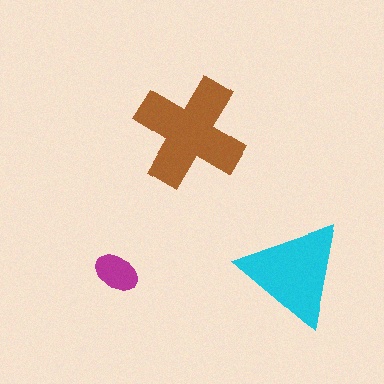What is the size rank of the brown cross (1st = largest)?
1st.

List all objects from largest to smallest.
The brown cross, the cyan triangle, the magenta ellipse.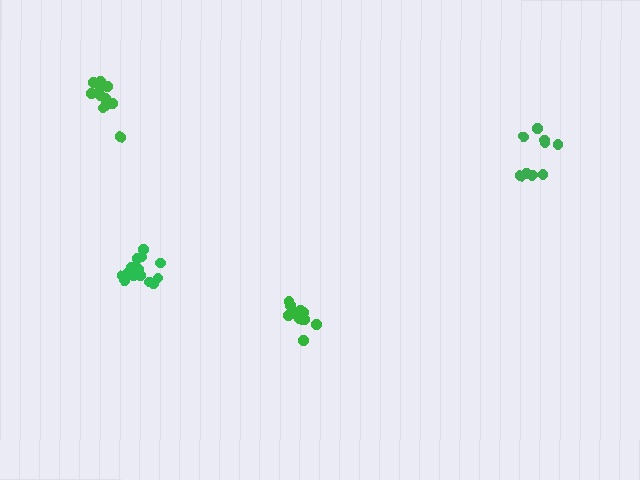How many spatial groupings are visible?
There are 4 spatial groupings.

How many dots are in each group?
Group 1: 12 dots, Group 2: 12 dots, Group 3: 10 dots, Group 4: 14 dots (48 total).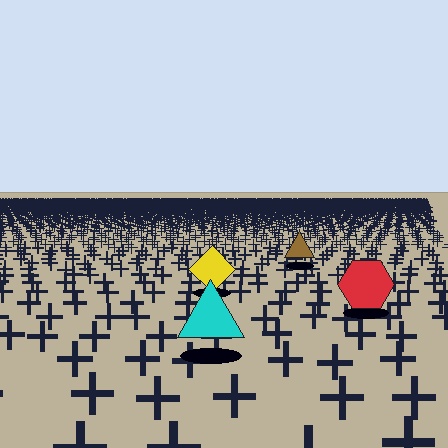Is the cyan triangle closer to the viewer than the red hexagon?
Yes. The cyan triangle is closer — you can tell from the texture gradient: the ground texture is coarser near it.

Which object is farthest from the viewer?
The brown triangle is farthest from the viewer. It appears smaller and the ground texture around it is denser.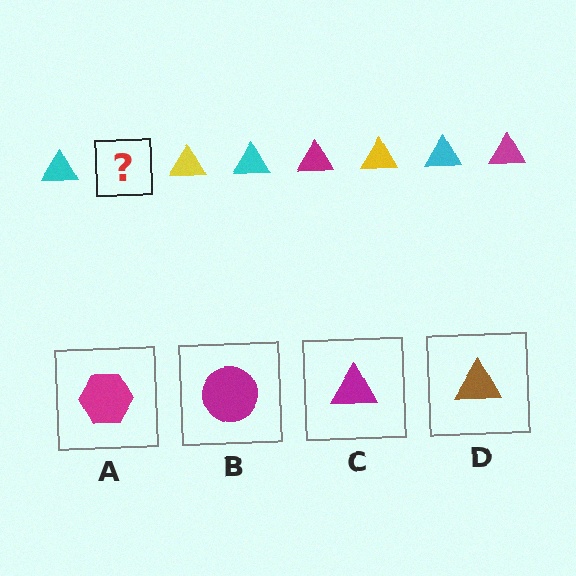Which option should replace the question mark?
Option C.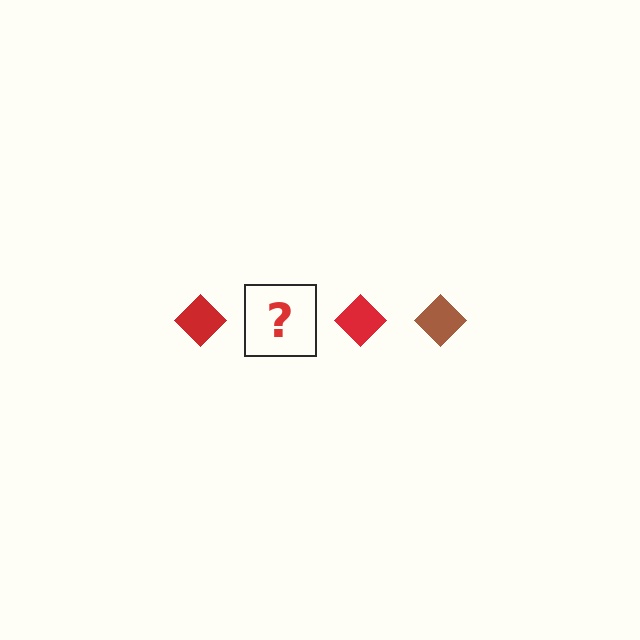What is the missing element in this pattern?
The missing element is a brown diamond.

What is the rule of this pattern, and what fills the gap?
The rule is that the pattern cycles through red, brown diamonds. The gap should be filled with a brown diamond.